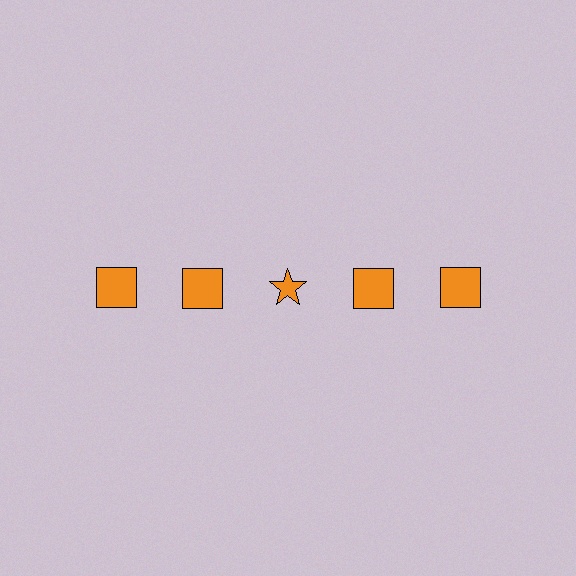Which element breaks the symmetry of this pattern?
The orange star in the top row, center column breaks the symmetry. All other shapes are orange squares.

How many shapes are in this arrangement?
There are 5 shapes arranged in a grid pattern.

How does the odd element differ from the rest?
It has a different shape: star instead of square.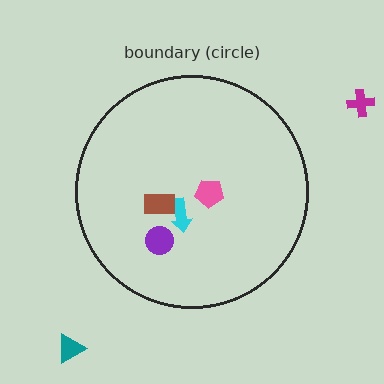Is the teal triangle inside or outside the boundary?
Outside.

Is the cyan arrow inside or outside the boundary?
Inside.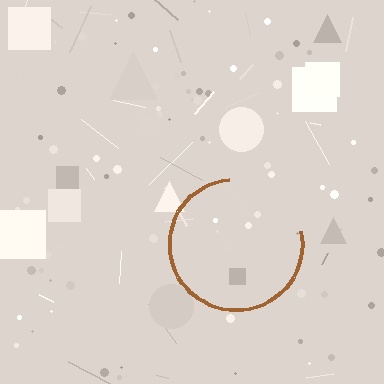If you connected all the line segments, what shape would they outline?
They would outline a circle.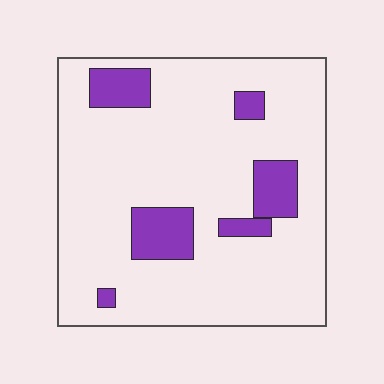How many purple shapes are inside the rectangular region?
6.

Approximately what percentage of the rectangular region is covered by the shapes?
Approximately 15%.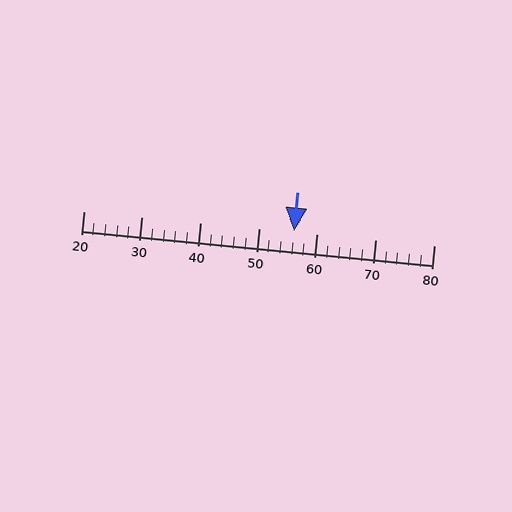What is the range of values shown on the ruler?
The ruler shows values from 20 to 80.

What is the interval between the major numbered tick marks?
The major tick marks are spaced 10 units apart.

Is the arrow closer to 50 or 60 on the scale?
The arrow is closer to 60.